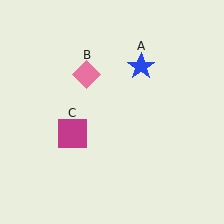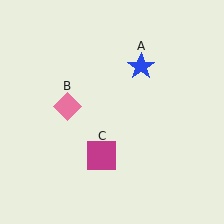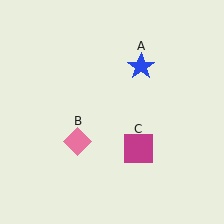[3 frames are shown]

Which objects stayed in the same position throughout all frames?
Blue star (object A) remained stationary.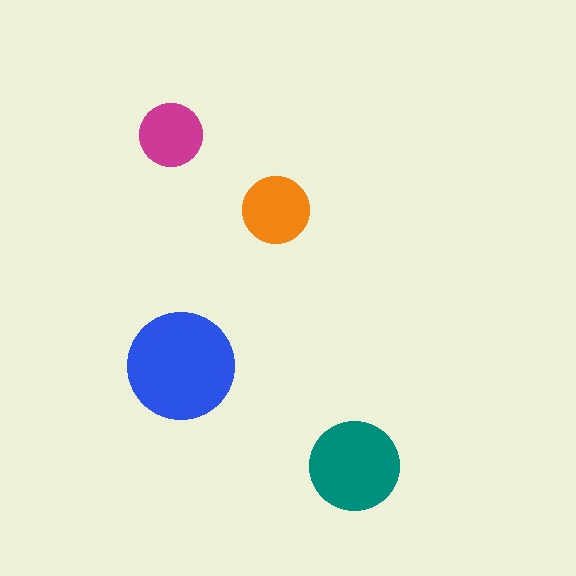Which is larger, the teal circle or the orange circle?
The teal one.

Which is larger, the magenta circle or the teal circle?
The teal one.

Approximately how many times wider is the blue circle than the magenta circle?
About 1.5 times wider.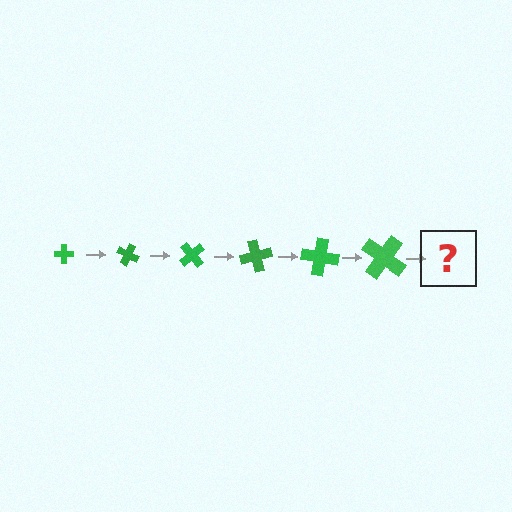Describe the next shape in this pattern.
It should be a cross, larger than the previous one and rotated 150 degrees from the start.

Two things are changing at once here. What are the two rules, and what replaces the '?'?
The two rules are that the cross grows larger each step and it rotates 25 degrees each step. The '?' should be a cross, larger than the previous one and rotated 150 degrees from the start.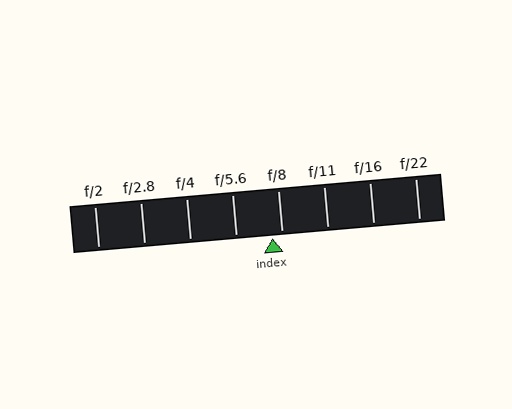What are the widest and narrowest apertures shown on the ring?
The widest aperture shown is f/2 and the narrowest is f/22.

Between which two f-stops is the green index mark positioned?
The index mark is between f/5.6 and f/8.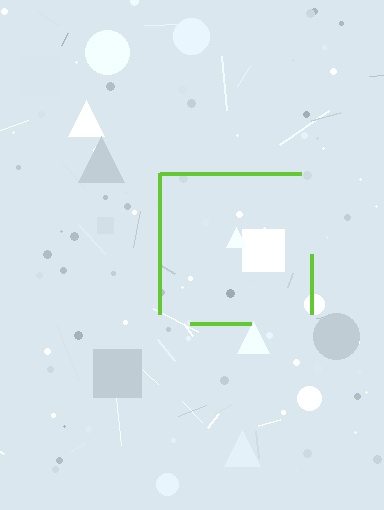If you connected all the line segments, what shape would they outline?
They would outline a square.